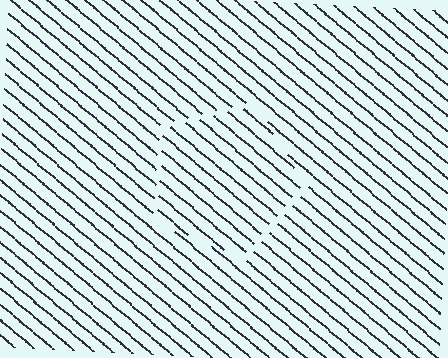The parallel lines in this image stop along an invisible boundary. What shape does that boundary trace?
An illusory pentagon. The interior of the shape contains the same grating, shifted by half a period — the contour is defined by the phase discontinuity where line-ends from the inner and outer gratings abut.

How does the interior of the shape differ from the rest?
The interior of the shape contains the same grating, shifted by half a period — the contour is defined by the phase discontinuity where line-ends from the inner and outer gratings abut.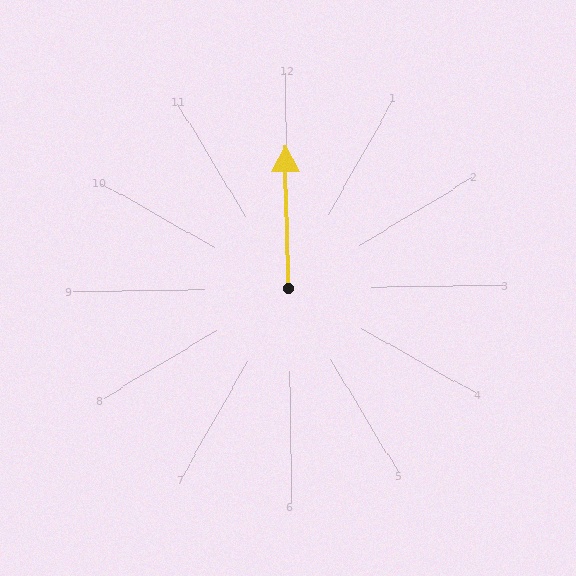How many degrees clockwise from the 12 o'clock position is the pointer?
Approximately 360 degrees.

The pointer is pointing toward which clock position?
Roughly 12 o'clock.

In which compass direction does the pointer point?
North.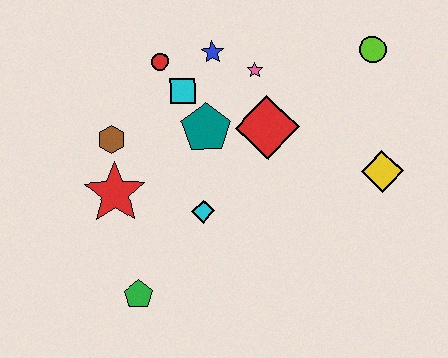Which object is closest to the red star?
The brown hexagon is closest to the red star.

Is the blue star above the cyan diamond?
Yes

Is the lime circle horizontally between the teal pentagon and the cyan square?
No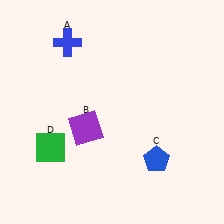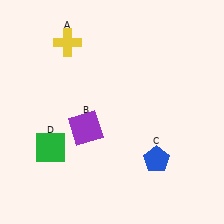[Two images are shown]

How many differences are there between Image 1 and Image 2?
There is 1 difference between the two images.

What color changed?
The cross (A) changed from blue in Image 1 to yellow in Image 2.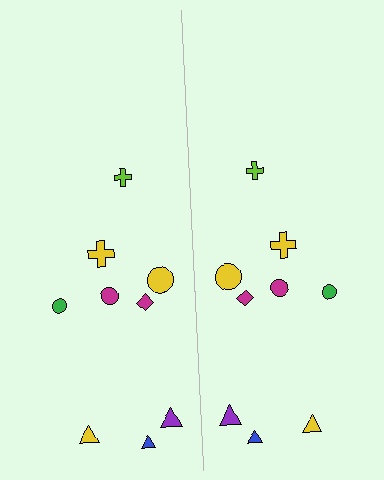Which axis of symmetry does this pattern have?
The pattern has a vertical axis of symmetry running through the center of the image.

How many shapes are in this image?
There are 18 shapes in this image.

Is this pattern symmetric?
Yes, this pattern has bilateral (reflection) symmetry.